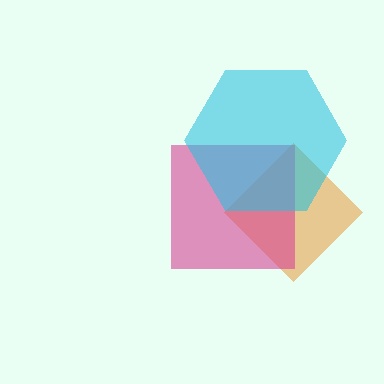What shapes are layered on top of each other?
The layered shapes are: an orange diamond, a magenta square, a cyan hexagon.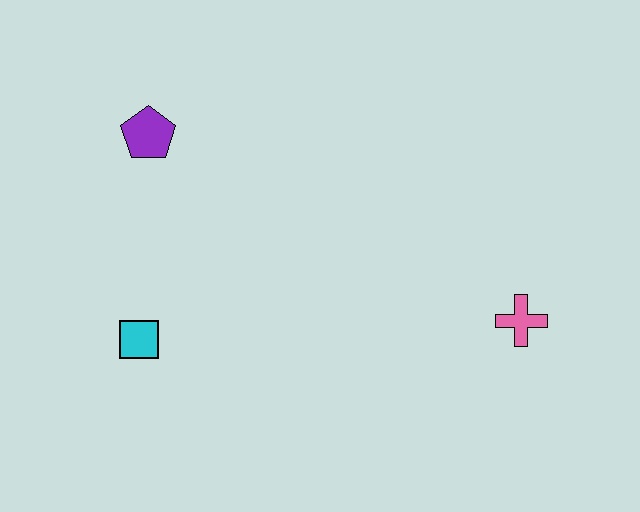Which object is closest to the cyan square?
The purple pentagon is closest to the cyan square.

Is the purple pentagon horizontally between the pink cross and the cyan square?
Yes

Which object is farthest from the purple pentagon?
The pink cross is farthest from the purple pentagon.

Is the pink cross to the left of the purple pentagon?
No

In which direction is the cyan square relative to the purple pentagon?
The cyan square is below the purple pentagon.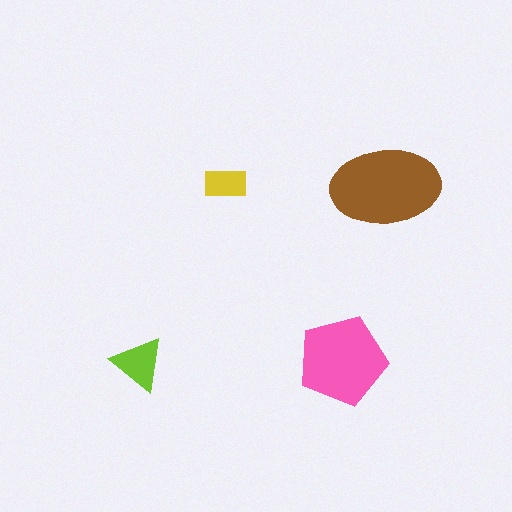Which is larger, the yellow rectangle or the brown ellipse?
The brown ellipse.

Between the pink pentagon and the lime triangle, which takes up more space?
The pink pentagon.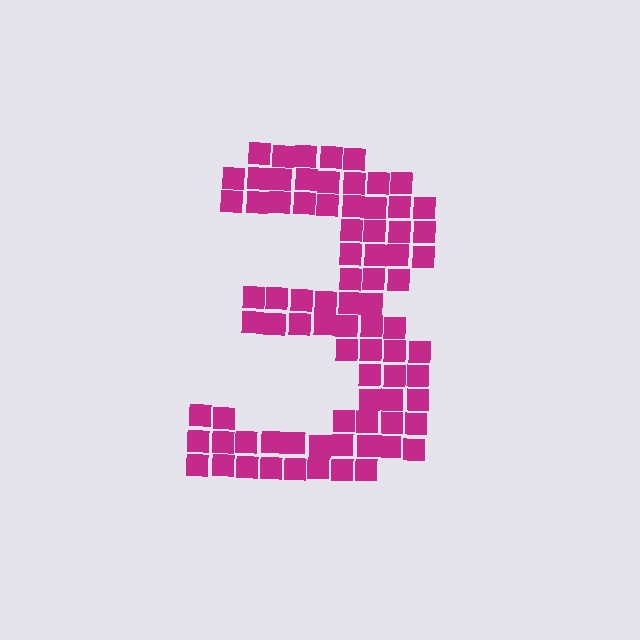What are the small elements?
The small elements are squares.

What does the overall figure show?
The overall figure shows the digit 3.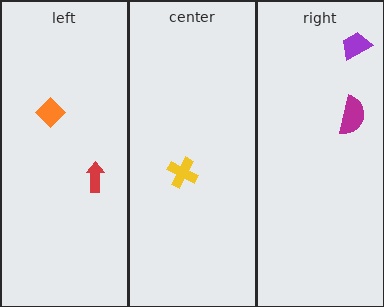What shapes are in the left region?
The red arrow, the orange diamond.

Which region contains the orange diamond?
The left region.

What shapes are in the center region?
The yellow cross.